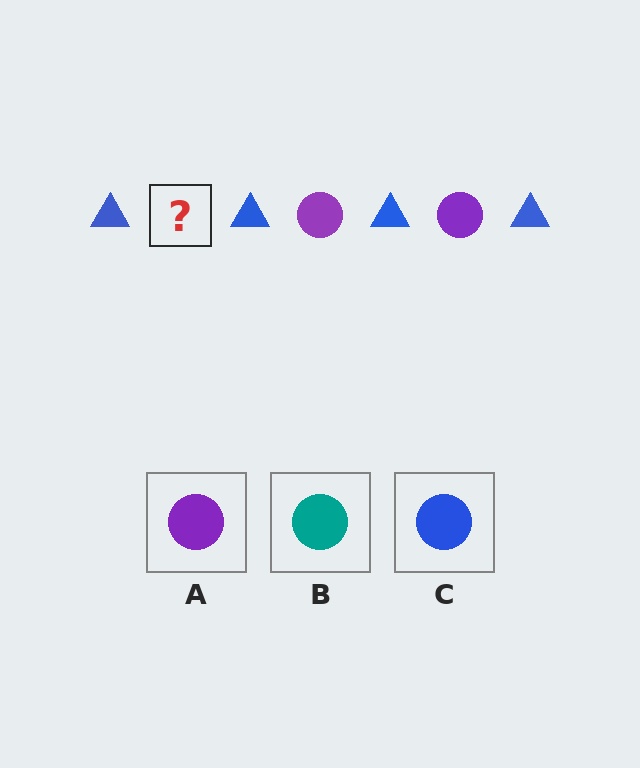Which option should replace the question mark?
Option A.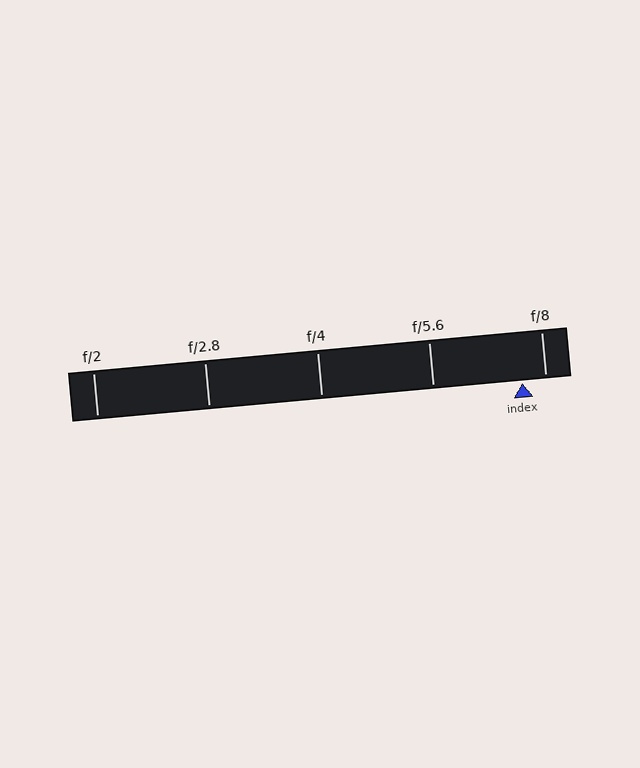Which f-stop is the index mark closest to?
The index mark is closest to f/8.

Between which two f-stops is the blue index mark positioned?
The index mark is between f/5.6 and f/8.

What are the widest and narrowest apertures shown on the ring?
The widest aperture shown is f/2 and the narrowest is f/8.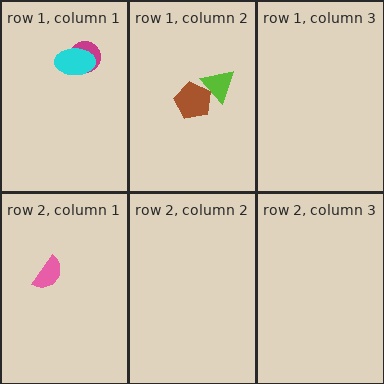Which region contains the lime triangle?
The row 1, column 2 region.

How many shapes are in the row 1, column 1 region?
2.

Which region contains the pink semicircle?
The row 2, column 1 region.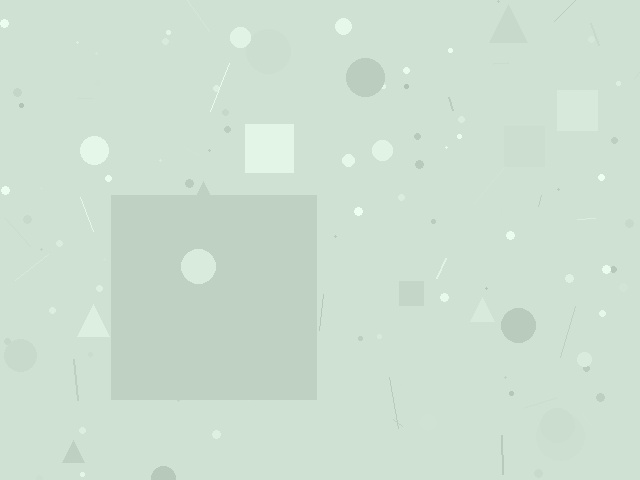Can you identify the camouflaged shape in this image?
The camouflaged shape is a square.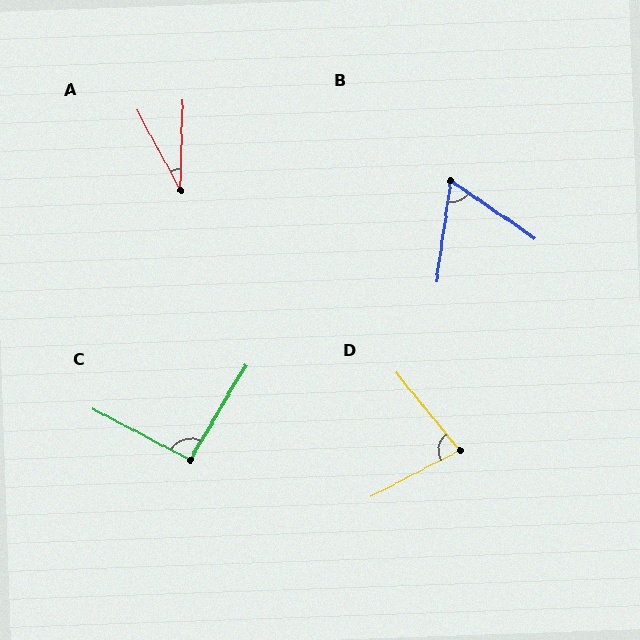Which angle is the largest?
C, at approximately 93 degrees.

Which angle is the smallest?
A, at approximately 30 degrees.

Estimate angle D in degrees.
Approximately 79 degrees.